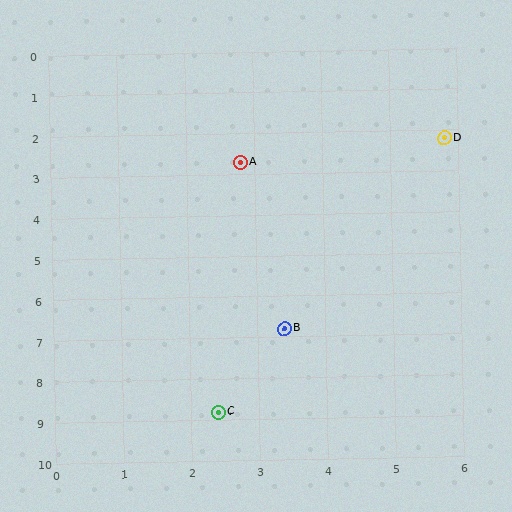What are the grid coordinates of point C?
Point C is at approximately (2.4, 8.8).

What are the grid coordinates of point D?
Point D is at approximately (5.8, 2.2).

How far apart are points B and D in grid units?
Points B and D are about 5.2 grid units apart.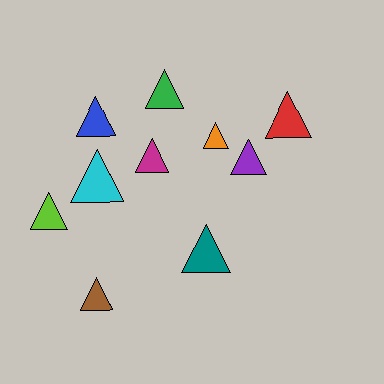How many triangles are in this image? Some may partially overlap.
There are 10 triangles.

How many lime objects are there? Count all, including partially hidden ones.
There is 1 lime object.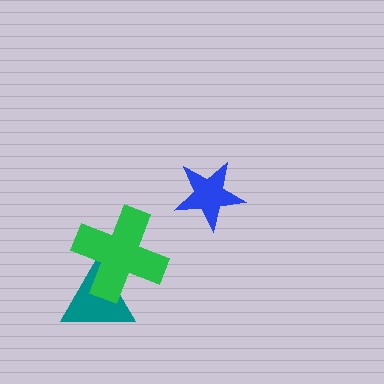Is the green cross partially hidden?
No, no other shape covers it.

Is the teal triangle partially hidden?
Yes, it is partially covered by another shape.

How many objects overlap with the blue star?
0 objects overlap with the blue star.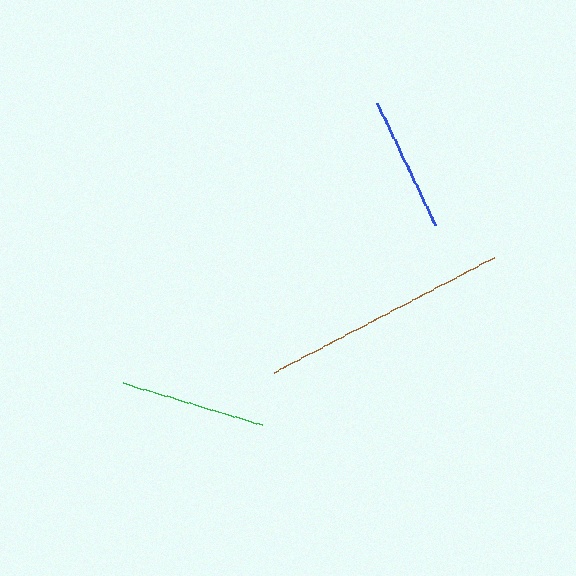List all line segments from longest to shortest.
From longest to shortest: brown, green, blue.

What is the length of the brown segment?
The brown segment is approximately 248 pixels long.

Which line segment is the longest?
The brown line is the longest at approximately 248 pixels.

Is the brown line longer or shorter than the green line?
The brown line is longer than the green line.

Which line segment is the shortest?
The blue line is the shortest at approximately 136 pixels.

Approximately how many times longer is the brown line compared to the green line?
The brown line is approximately 1.7 times the length of the green line.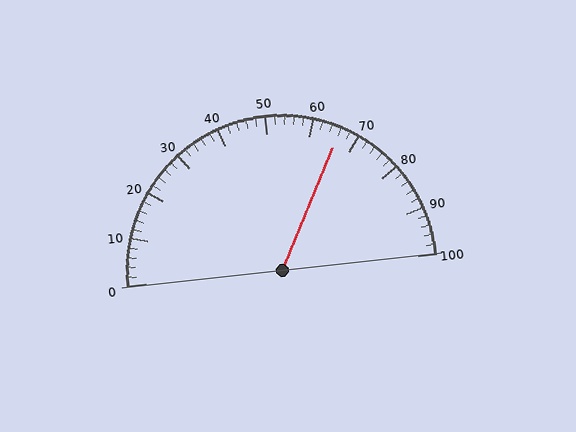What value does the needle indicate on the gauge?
The needle indicates approximately 66.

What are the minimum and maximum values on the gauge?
The gauge ranges from 0 to 100.